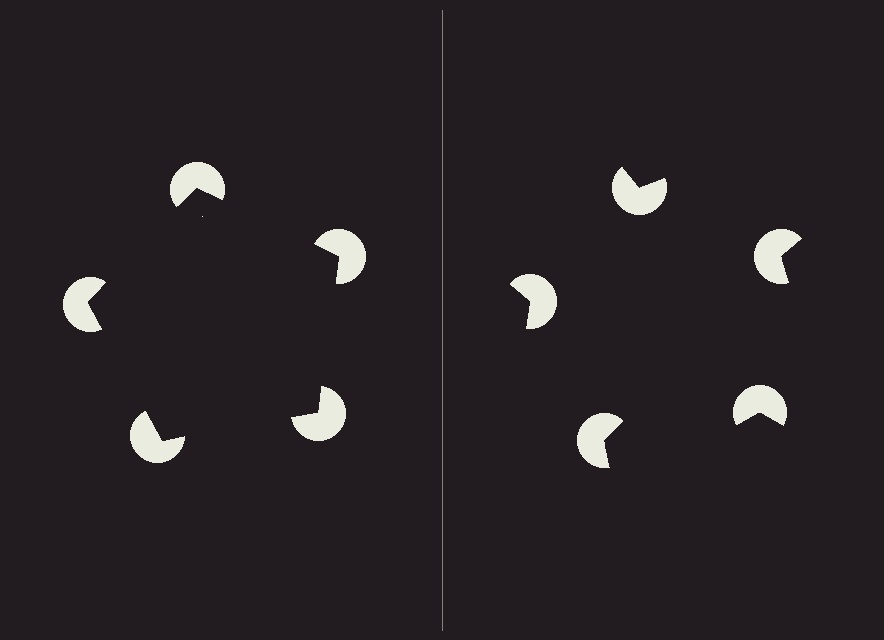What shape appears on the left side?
An illusory pentagon.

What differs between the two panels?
The pac-man discs are positioned identically on both sides; only the wedge orientations differ. On the left they align to a pentagon; on the right they are misaligned.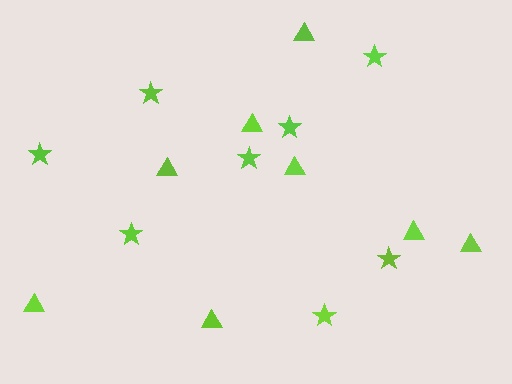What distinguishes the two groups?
There are 2 groups: one group of triangles (8) and one group of stars (8).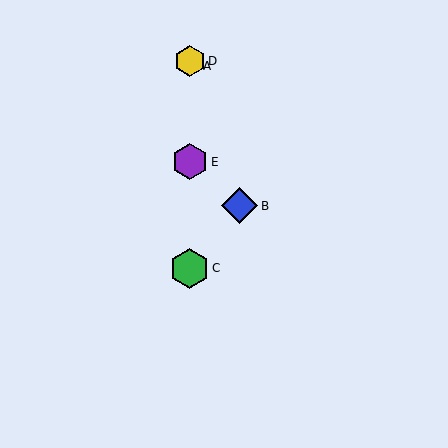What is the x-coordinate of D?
Object D is at x≈190.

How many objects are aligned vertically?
4 objects (A, C, D, E) are aligned vertically.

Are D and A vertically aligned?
Yes, both are at x≈190.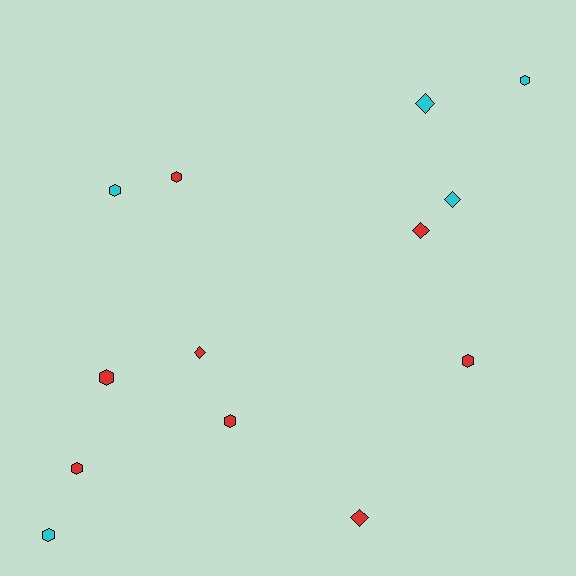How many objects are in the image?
There are 13 objects.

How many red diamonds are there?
There are 3 red diamonds.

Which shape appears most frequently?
Hexagon, with 8 objects.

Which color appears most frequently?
Red, with 8 objects.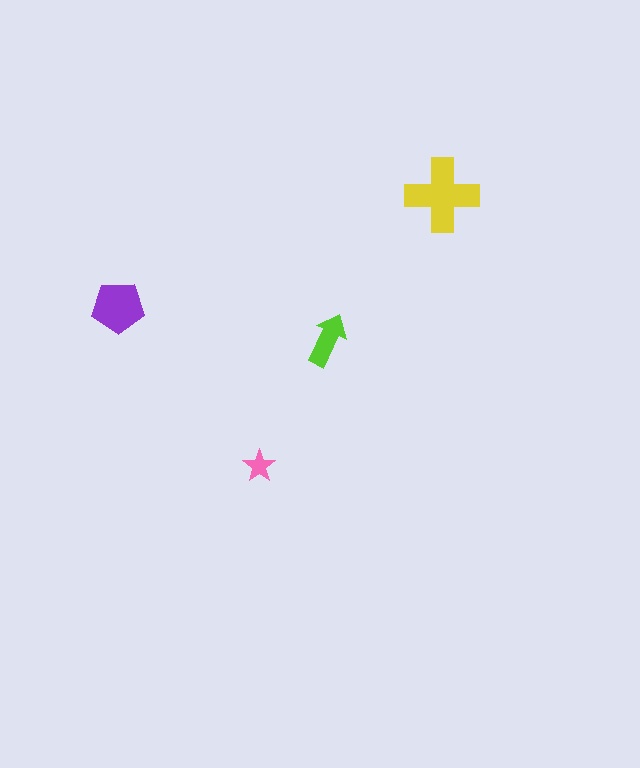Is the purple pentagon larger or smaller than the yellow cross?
Smaller.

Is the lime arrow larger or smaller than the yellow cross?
Smaller.